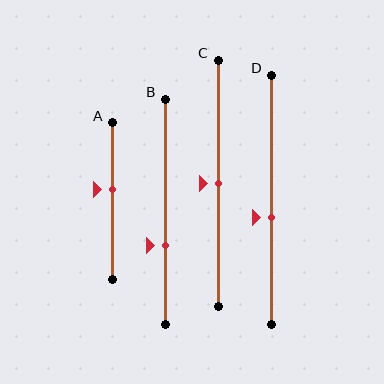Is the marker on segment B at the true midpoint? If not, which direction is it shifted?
No, the marker on segment B is shifted downward by about 15% of the segment length.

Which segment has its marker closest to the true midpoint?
Segment C has its marker closest to the true midpoint.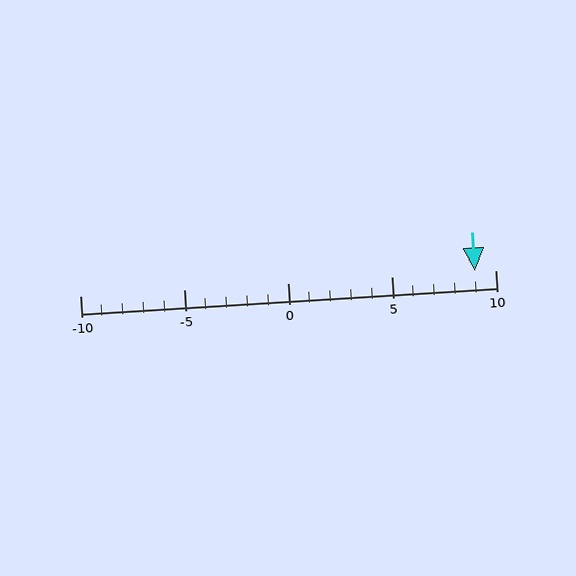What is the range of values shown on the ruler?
The ruler shows values from -10 to 10.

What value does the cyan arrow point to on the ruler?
The cyan arrow points to approximately 9.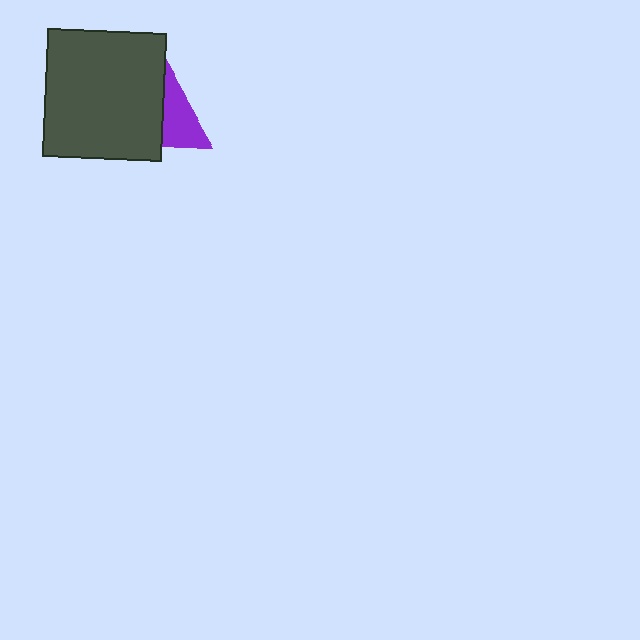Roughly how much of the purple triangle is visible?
A small part of it is visible (roughly 36%).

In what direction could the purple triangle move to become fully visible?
The purple triangle could move right. That would shift it out from behind the dark gray rectangle entirely.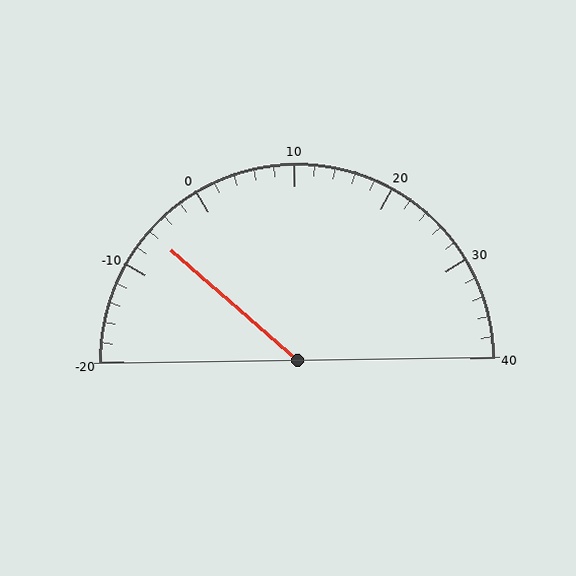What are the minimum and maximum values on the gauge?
The gauge ranges from -20 to 40.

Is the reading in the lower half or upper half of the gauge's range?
The reading is in the lower half of the range (-20 to 40).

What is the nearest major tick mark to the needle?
The nearest major tick mark is -10.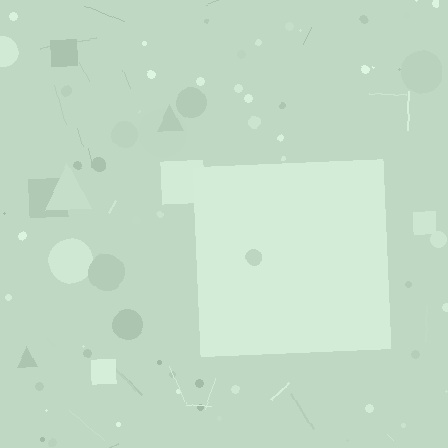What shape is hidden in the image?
A square is hidden in the image.